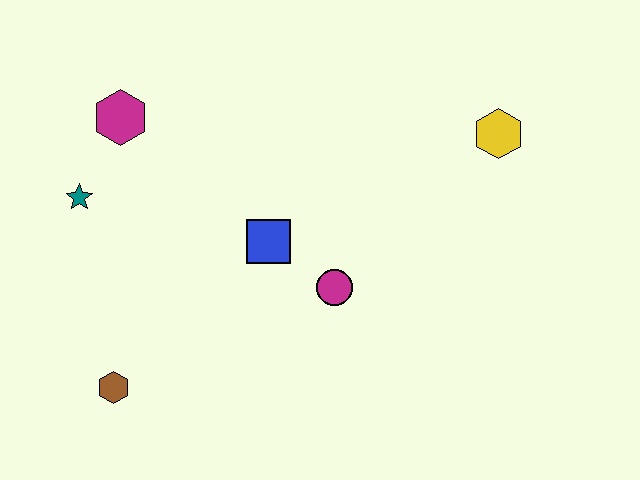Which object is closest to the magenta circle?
The blue square is closest to the magenta circle.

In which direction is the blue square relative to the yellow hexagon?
The blue square is to the left of the yellow hexagon.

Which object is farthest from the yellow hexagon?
The brown hexagon is farthest from the yellow hexagon.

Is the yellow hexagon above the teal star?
Yes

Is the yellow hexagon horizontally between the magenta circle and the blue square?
No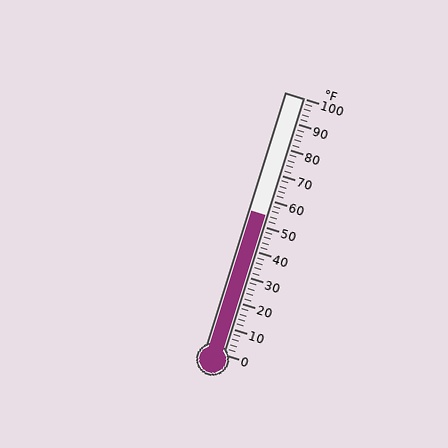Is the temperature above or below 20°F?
The temperature is above 20°F.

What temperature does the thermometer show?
The thermometer shows approximately 54°F.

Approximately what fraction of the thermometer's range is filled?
The thermometer is filled to approximately 55% of its range.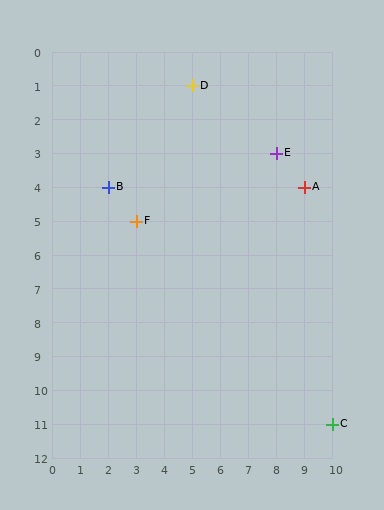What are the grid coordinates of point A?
Point A is at grid coordinates (9, 4).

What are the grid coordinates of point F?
Point F is at grid coordinates (3, 5).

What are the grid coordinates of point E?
Point E is at grid coordinates (8, 3).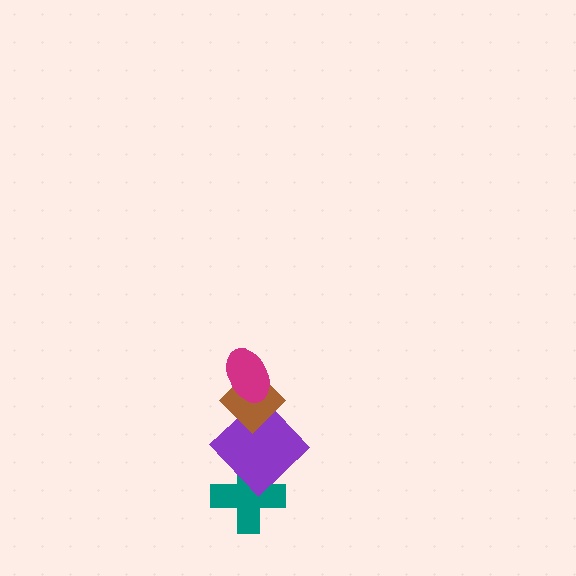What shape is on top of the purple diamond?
The brown diamond is on top of the purple diamond.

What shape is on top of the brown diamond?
The magenta ellipse is on top of the brown diamond.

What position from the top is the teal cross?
The teal cross is 4th from the top.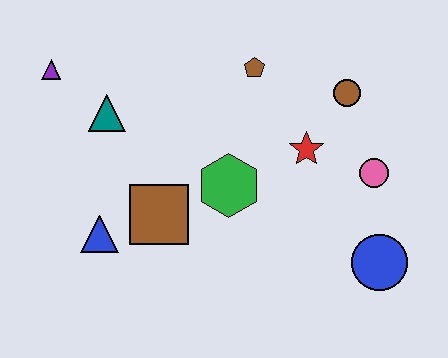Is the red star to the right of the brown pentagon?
Yes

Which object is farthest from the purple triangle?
The blue circle is farthest from the purple triangle.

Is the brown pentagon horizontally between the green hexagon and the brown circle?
Yes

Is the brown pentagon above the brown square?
Yes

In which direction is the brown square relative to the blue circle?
The brown square is to the left of the blue circle.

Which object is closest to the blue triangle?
The brown square is closest to the blue triangle.